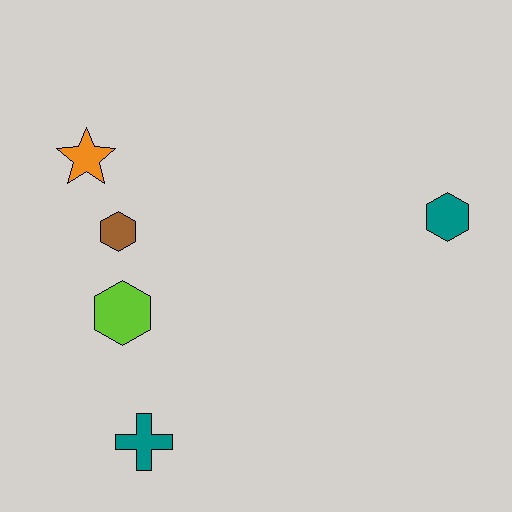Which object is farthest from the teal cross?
The teal hexagon is farthest from the teal cross.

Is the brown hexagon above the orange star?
No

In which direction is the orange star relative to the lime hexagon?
The orange star is above the lime hexagon.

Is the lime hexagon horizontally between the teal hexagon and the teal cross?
No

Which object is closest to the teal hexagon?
The brown hexagon is closest to the teal hexagon.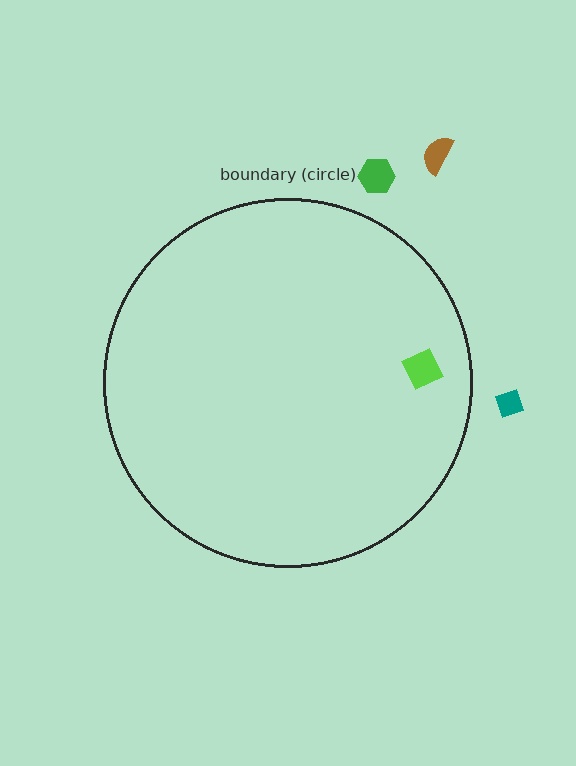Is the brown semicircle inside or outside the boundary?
Outside.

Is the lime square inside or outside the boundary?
Inside.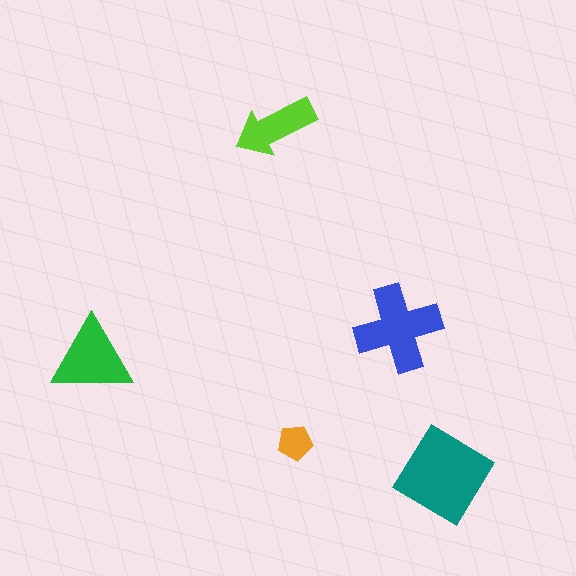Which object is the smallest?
The orange pentagon.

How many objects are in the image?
There are 5 objects in the image.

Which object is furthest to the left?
The green triangle is leftmost.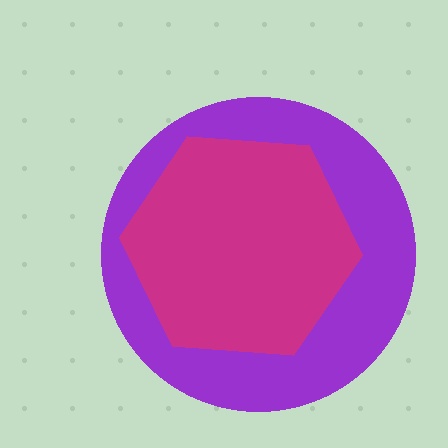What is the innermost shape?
The magenta hexagon.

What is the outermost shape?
The purple circle.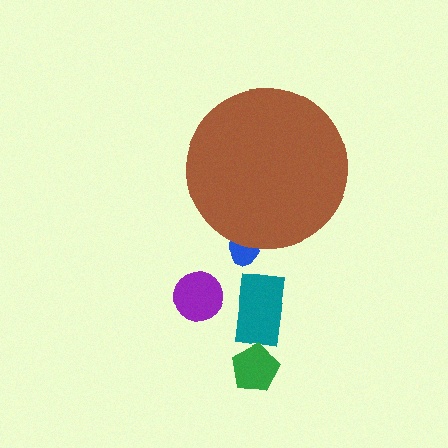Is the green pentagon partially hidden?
No, the green pentagon is fully visible.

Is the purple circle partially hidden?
No, the purple circle is fully visible.